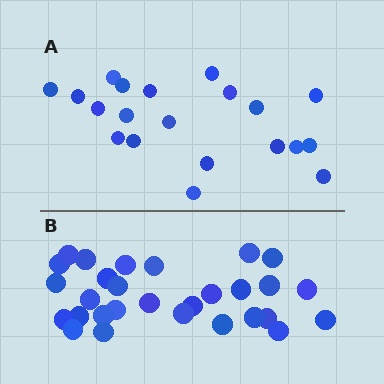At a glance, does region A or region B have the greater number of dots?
Region B (the bottom region) has more dots.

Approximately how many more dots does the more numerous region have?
Region B has roughly 8 or so more dots than region A.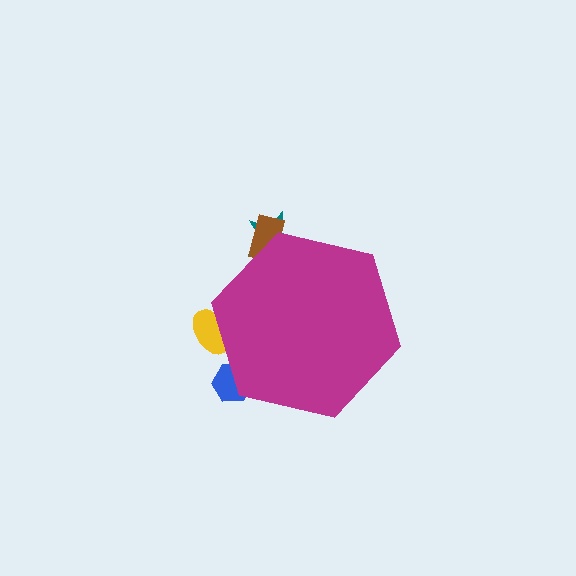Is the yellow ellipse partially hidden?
Yes, the yellow ellipse is partially hidden behind the magenta hexagon.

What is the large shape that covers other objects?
A magenta hexagon.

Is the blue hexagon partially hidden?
Yes, the blue hexagon is partially hidden behind the magenta hexagon.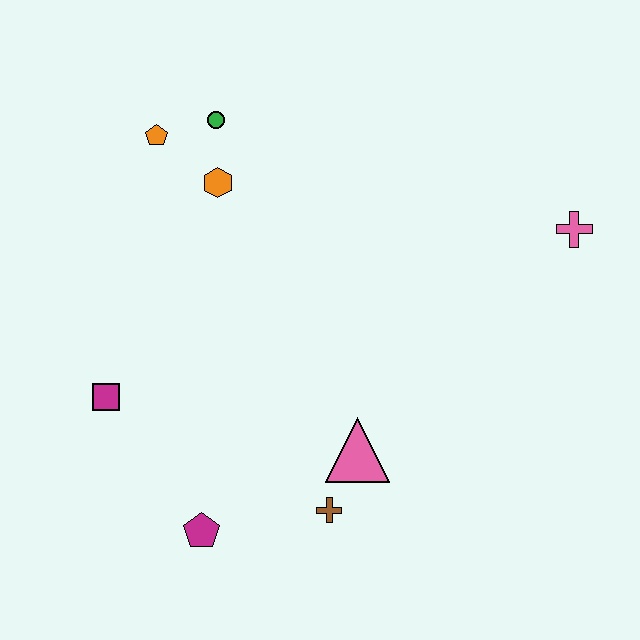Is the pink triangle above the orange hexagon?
No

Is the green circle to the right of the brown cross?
No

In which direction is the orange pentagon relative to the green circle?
The orange pentagon is to the left of the green circle.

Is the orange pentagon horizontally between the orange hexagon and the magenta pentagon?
No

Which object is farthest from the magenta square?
The pink cross is farthest from the magenta square.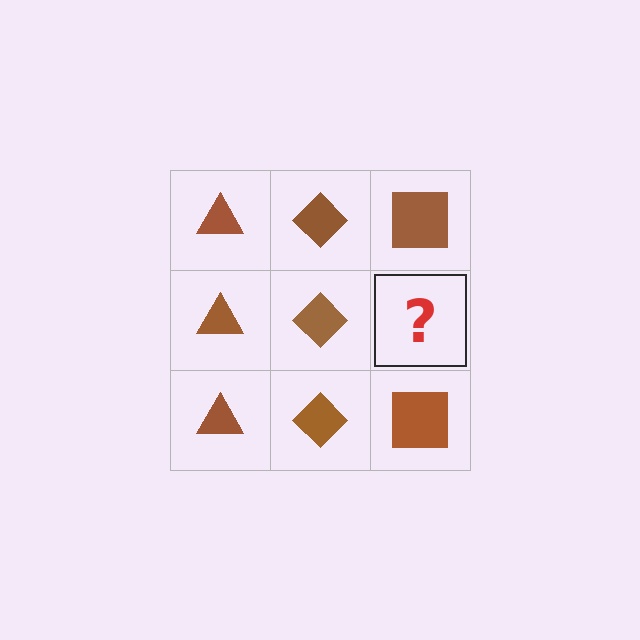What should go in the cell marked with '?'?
The missing cell should contain a brown square.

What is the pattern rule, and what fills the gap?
The rule is that each column has a consistent shape. The gap should be filled with a brown square.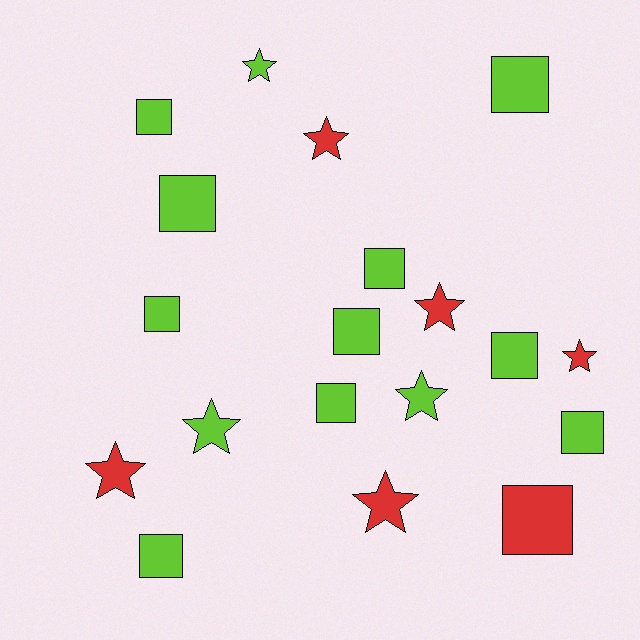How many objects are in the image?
There are 19 objects.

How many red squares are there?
There is 1 red square.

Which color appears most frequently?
Lime, with 13 objects.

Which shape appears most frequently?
Square, with 11 objects.